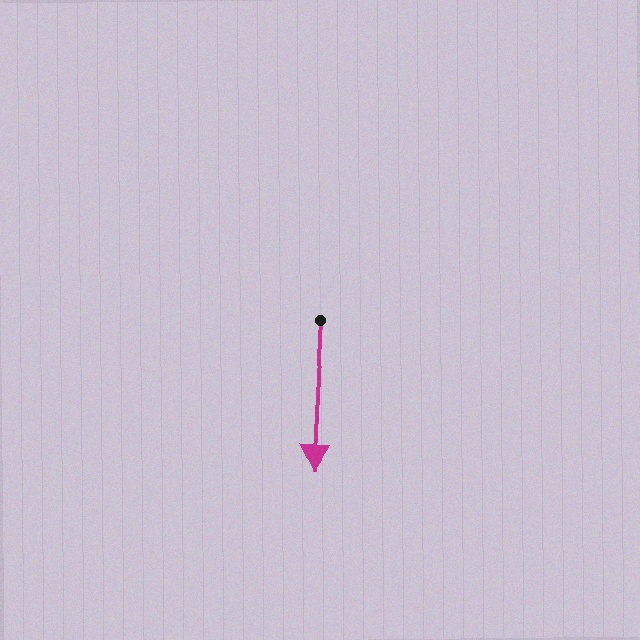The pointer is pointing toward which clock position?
Roughly 6 o'clock.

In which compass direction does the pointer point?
South.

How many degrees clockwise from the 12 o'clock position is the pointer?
Approximately 183 degrees.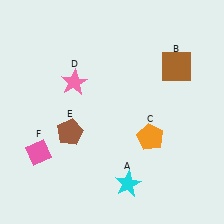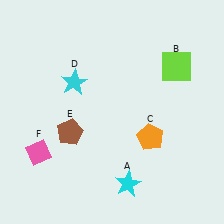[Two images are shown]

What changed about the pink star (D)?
In Image 1, D is pink. In Image 2, it changed to cyan.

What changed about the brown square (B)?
In Image 1, B is brown. In Image 2, it changed to lime.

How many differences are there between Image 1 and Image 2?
There are 2 differences between the two images.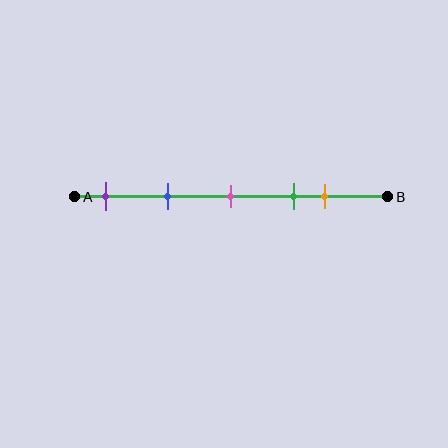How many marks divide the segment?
There are 5 marks dividing the segment.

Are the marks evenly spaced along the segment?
No, the marks are not evenly spaced.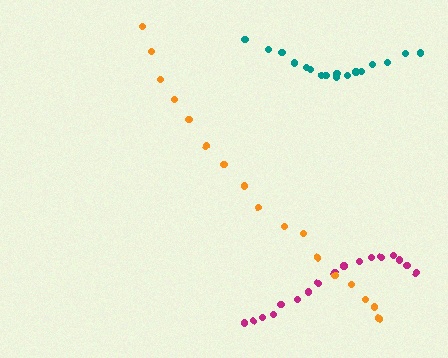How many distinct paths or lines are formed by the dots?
There are 3 distinct paths.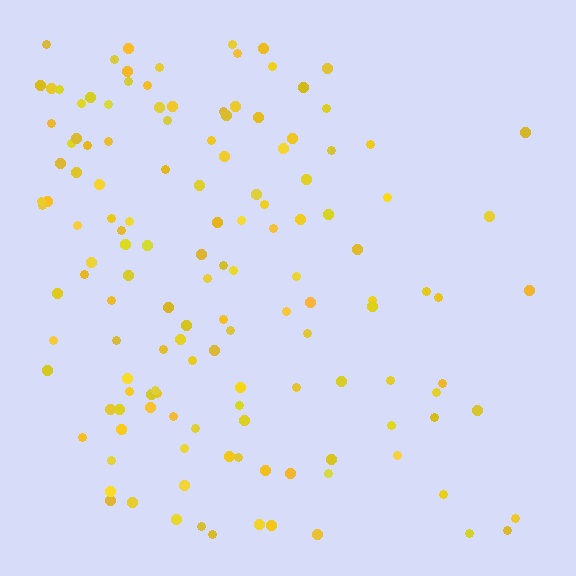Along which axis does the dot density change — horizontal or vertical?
Horizontal.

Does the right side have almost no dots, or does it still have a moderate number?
Still a moderate number, just noticeably fewer than the left.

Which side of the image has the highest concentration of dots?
The left.